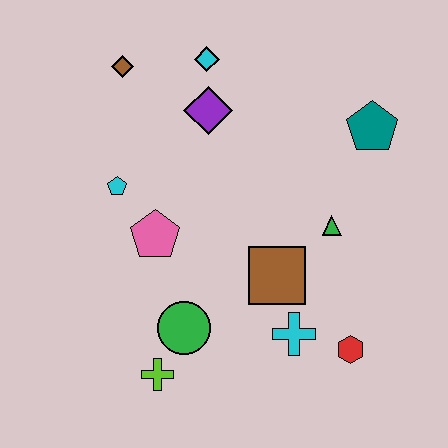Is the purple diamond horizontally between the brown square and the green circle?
Yes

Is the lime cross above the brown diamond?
No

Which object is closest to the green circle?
The lime cross is closest to the green circle.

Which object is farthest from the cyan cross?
The brown diamond is farthest from the cyan cross.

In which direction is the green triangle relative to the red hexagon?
The green triangle is above the red hexagon.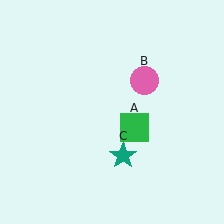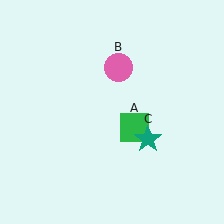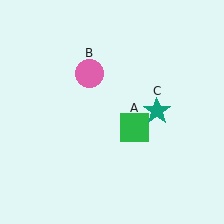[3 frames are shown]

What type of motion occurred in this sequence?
The pink circle (object B), teal star (object C) rotated counterclockwise around the center of the scene.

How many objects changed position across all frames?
2 objects changed position: pink circle (object B), teal star (object C).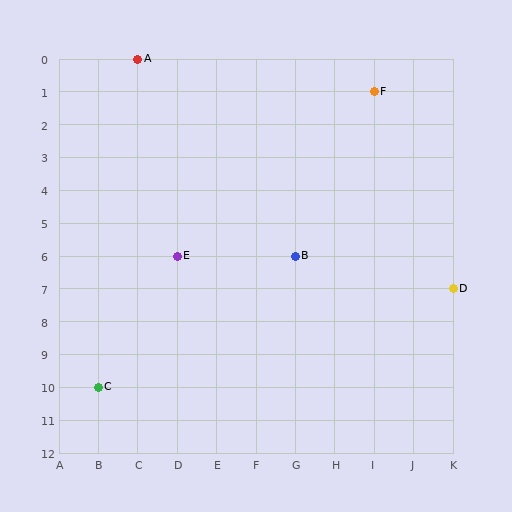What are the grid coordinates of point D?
Point D is at grid coordinates (K, 7).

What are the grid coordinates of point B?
Point B is at grid coordinates (G, 6).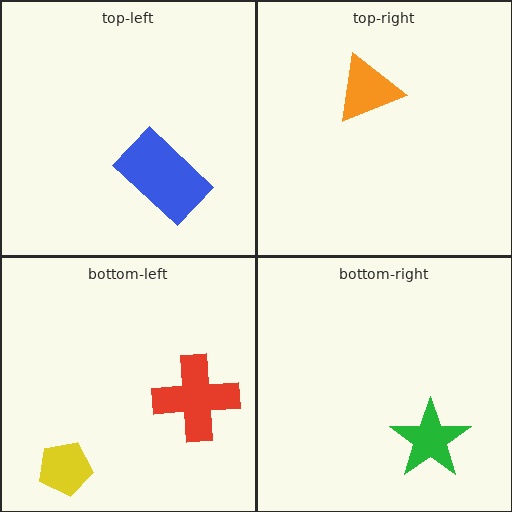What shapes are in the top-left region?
The blue rectangle.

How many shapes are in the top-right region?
1.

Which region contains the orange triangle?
The top-right region.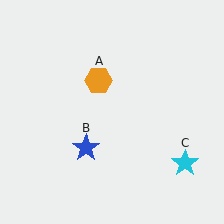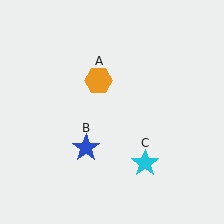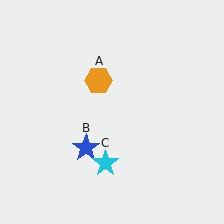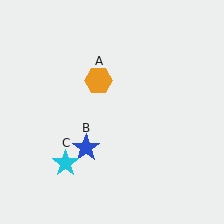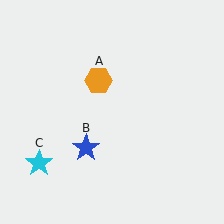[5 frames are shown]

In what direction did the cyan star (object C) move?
The cyan star (object C) moved left.